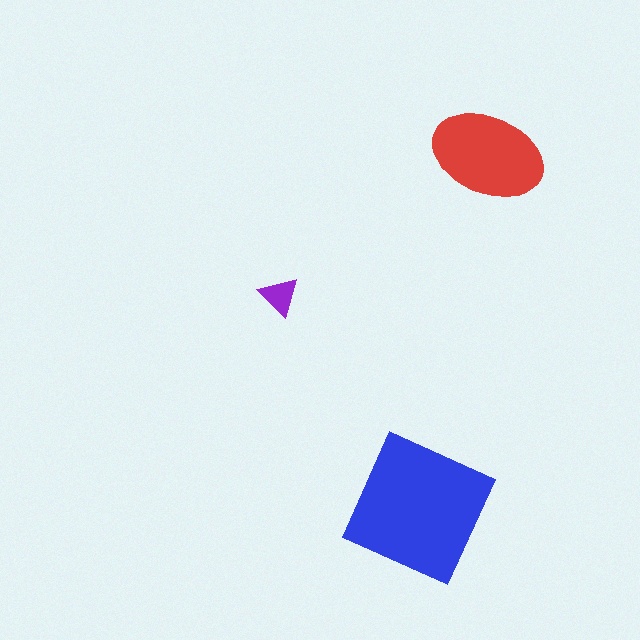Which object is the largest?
The blue square.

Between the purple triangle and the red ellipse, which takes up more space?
The red ellipse.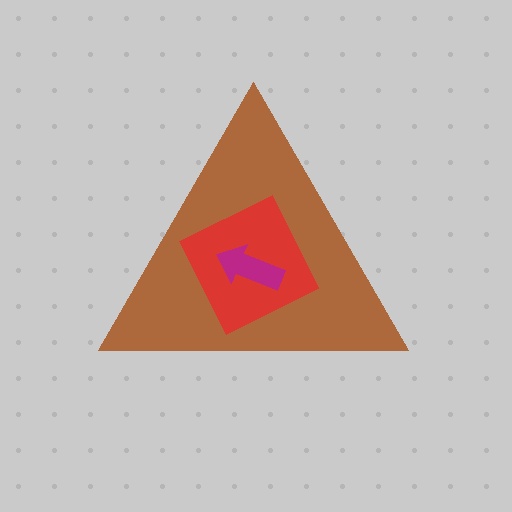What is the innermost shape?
The magenta arrow.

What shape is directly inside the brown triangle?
The red square.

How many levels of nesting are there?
3.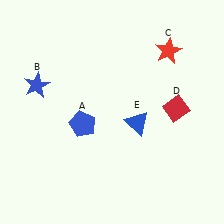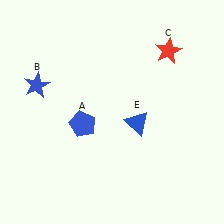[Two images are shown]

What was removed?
The red diamond (D) was removed in Image 2.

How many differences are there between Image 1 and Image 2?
There is 1 difference between the two images.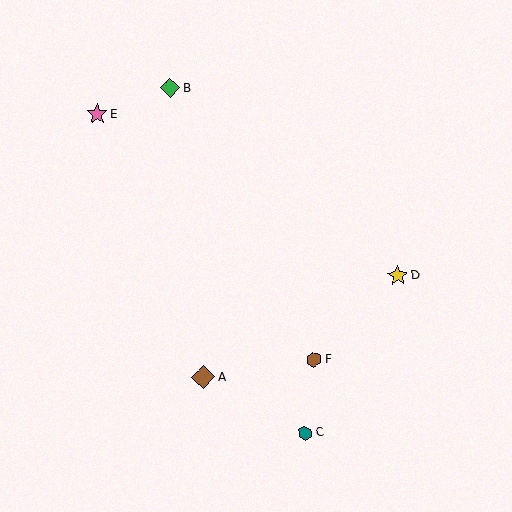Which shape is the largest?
The brown diamond (labeled A) is the largest.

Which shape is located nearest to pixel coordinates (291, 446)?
The teal hexagon (labeled C) at (305, 433) is nearest to that location.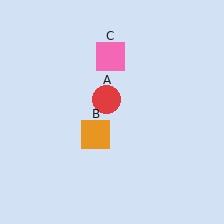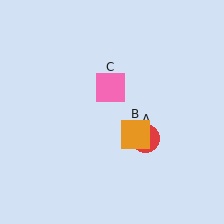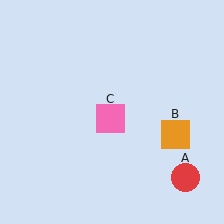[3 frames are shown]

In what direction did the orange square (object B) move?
The orange square (object B) moved right.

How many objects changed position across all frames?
3 objects changed position: red circle (object A), orange square (object B), pink square (object C).